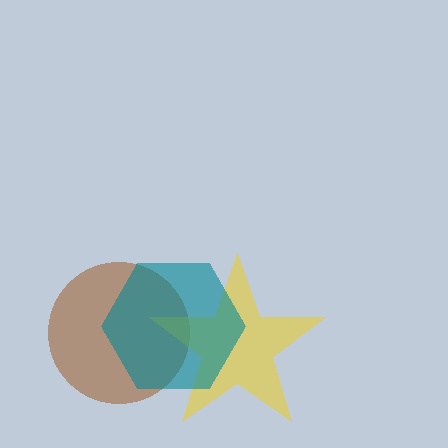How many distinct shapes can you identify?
There are 3 distinct shapes: a brown circle, a yellow star, a teal hexagon.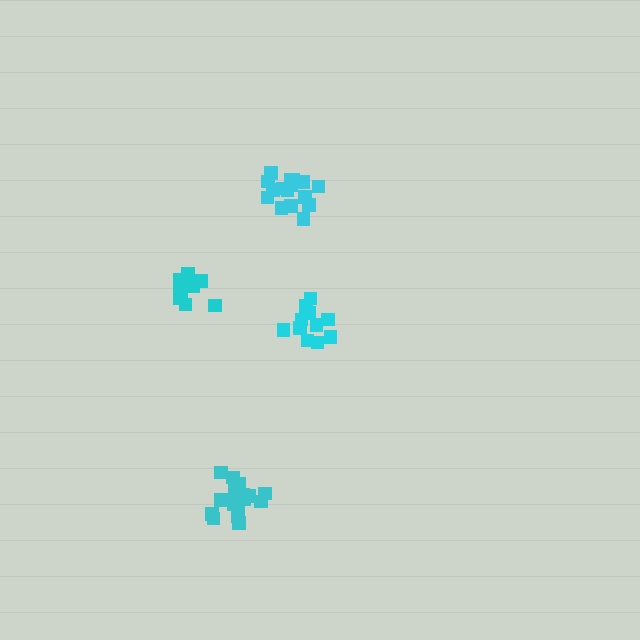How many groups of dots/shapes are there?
There are 4 groups.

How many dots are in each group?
Group 1: 17 dots, Group 2: 11 dots, Group 3: 17 dots, Group 4: 11 dots (56 total).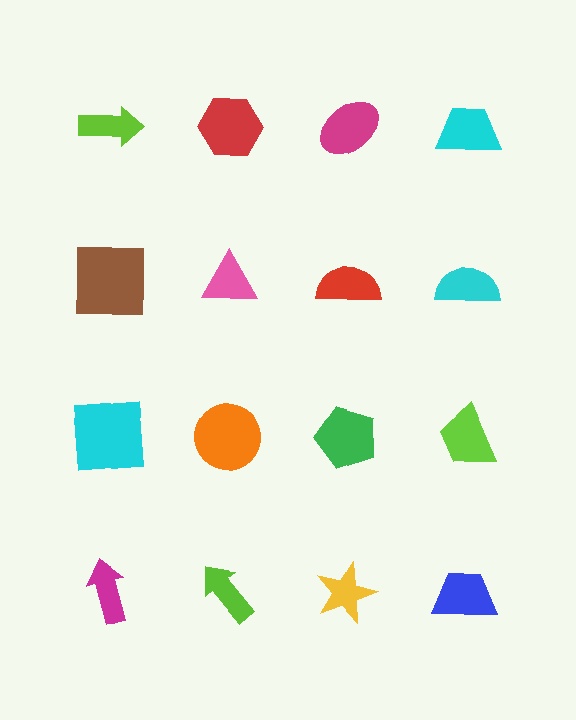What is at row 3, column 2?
An orange circle.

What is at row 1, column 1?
A lime arrow.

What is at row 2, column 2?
A pink triangle.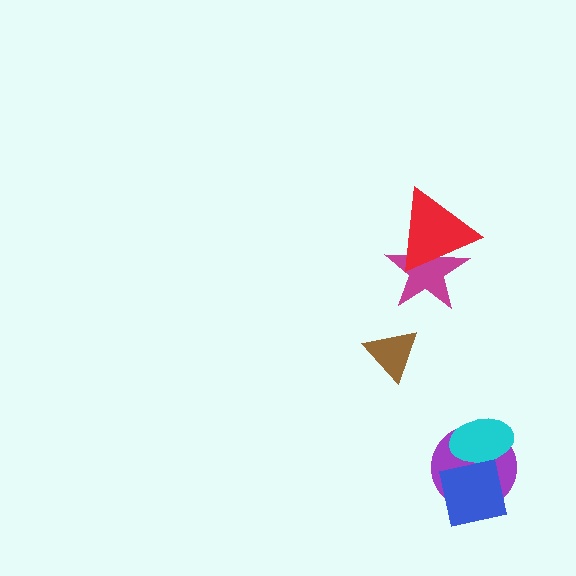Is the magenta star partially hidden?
Yes, it is partially covered by another shape.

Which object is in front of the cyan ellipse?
The blue square is in front of the cyan ellipse.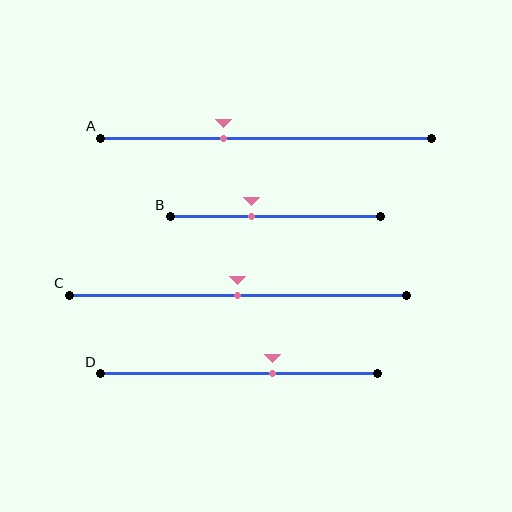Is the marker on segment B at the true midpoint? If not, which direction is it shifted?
No, the marker on segment B is shifted to the left by about 12% of the segment length.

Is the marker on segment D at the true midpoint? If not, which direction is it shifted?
No, the marker on segment D is shifted to the right by about 12% of the segment length.